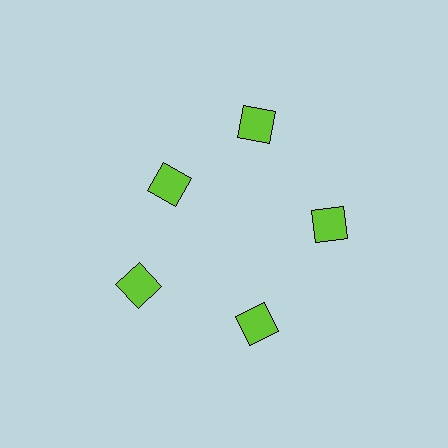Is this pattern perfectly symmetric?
No. The 5 lime diamonds are arranged in a ring, but one element near the 10 o'clock position is pulled inward toward the center, breaking the 5-fold rotational symmetry.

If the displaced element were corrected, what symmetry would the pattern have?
It would have 5-fold rotational symmetry — the pattern would map onto itself every 72 degrees.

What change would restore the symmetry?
The symmetry would be restored by moving it outward, back onto the ring so that all 5 diamonds sit at equal angles and equal distance from the center.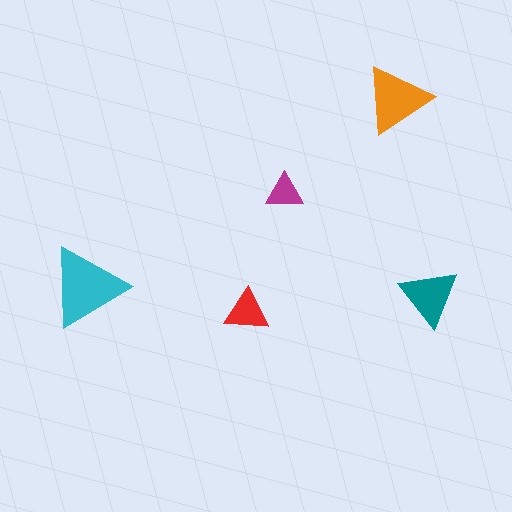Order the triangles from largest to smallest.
the cyan one, the orange one, the teal one, the red one, the magenta one.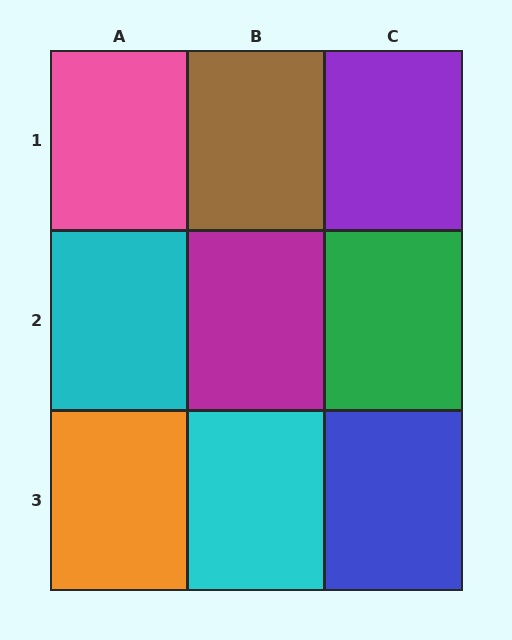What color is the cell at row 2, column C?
Green.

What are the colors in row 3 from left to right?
Orange, cyan, blue.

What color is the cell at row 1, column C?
Purple.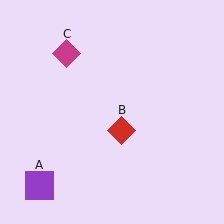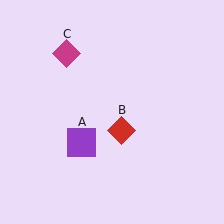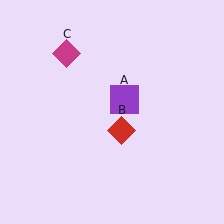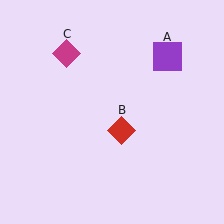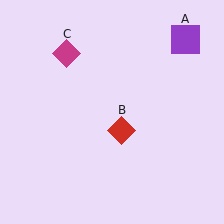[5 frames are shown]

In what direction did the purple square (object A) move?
The purple square (object A) moved up and to the right.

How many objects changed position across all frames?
1 object changed position: purple square (object A).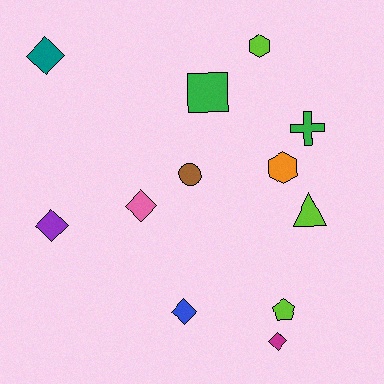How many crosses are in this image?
There is 1 cross.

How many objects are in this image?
There are 12 objects.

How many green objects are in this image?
There are 2 green objects.